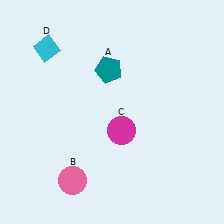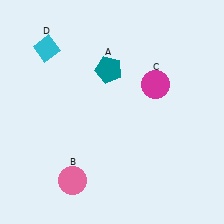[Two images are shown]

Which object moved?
The magenta circle (C) moved up.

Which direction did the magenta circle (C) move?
The magenta circle (C) moved up.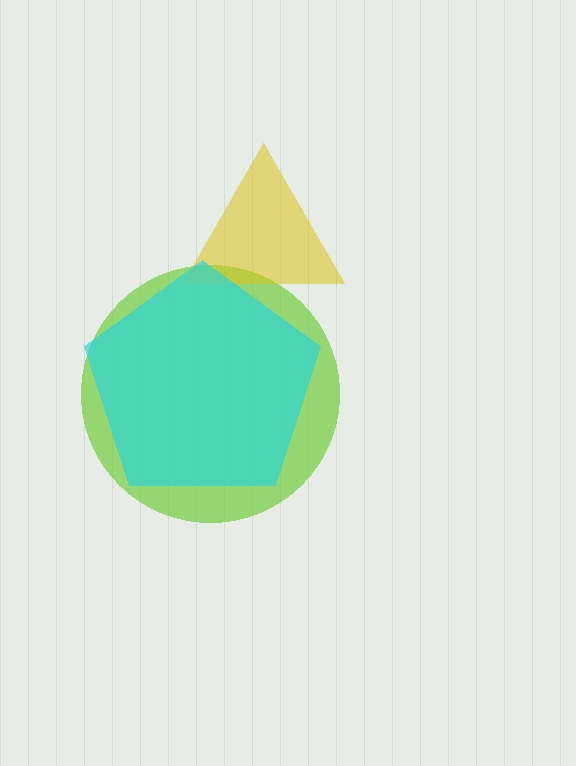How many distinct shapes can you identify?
There are 3 distinct shapes: a lime circle, a yellow triangle, a cyan pentagon.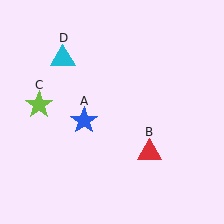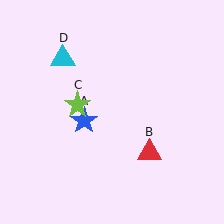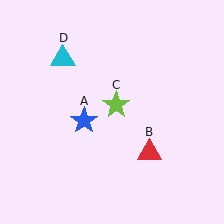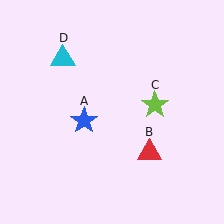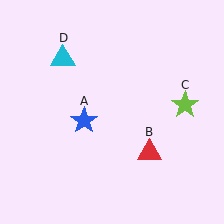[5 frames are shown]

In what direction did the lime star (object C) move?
The lime star (object C) moved right.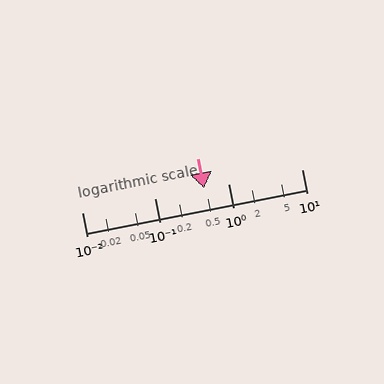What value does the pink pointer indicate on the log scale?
The pointer indicates approximately 0.47.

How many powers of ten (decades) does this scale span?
The scale spans 3 decades, from 0.01 to 10.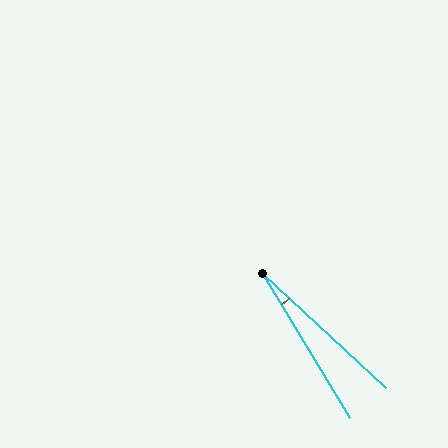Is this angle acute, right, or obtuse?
It is acute.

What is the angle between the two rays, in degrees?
Approximately 16 degrees.